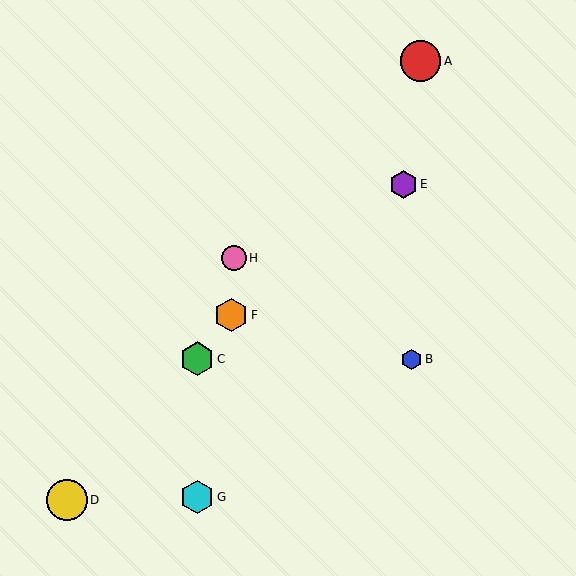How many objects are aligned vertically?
2 objects (C, G) are aligned vertically.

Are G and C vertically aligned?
Yes, both are at x≈197.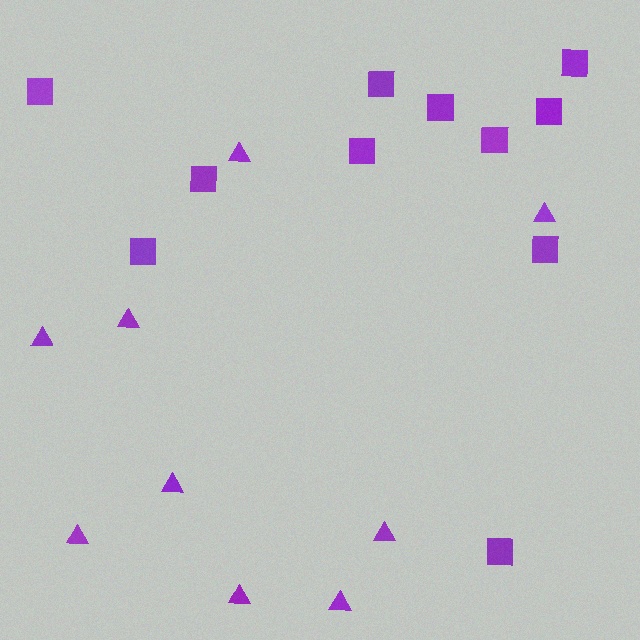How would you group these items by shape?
There are 2 groups: one group of triangles (9) and one group of squares (11).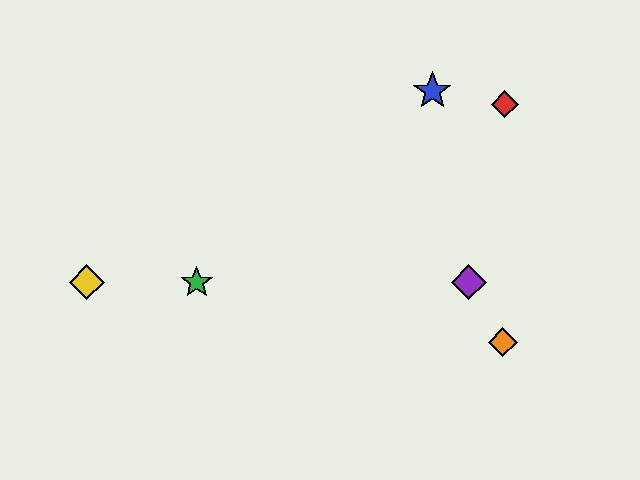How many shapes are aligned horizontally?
3 shapes (the green star, the yellow diamond, the purple diamond) are aligned horizontally.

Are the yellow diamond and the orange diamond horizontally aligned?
No, the yellow diamond is at y≈282 and the orange diamond is at y≈342.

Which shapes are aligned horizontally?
The green star, the yellow diamond, the purple diamond are aligned horizontally.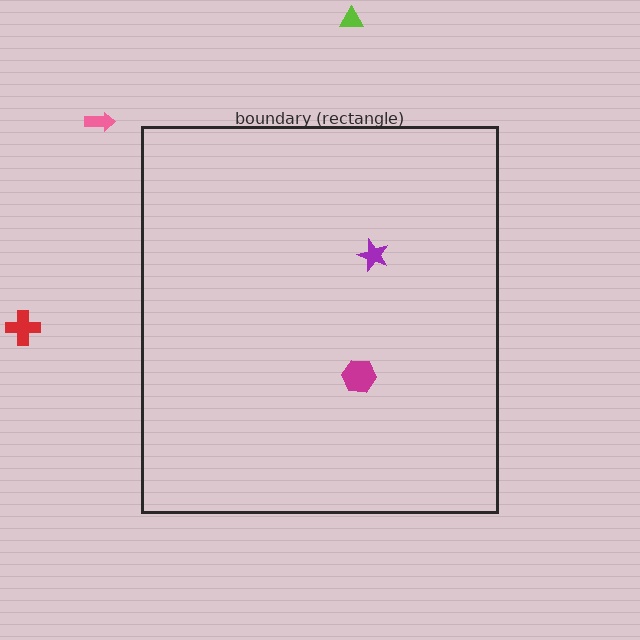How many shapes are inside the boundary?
2 inside, 3 outside.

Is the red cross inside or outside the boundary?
Outside.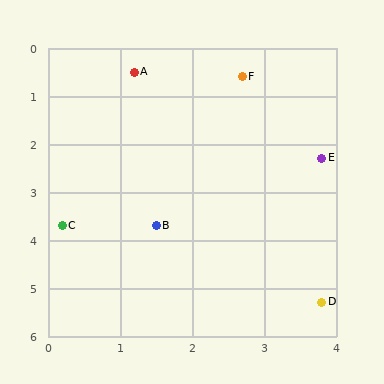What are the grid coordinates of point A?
Point A is at approximately (1.2, 0.5).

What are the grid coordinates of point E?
Point E is at approximately (3.8, 2.3).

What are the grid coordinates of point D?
Point D is at approximately (3.8, 5.3).